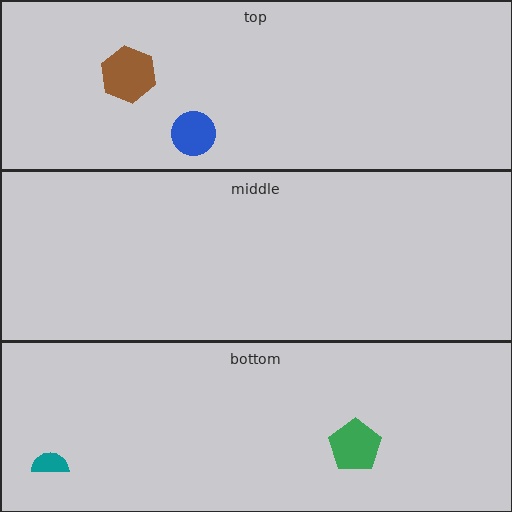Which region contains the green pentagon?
The bottom region.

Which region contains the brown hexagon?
The top region.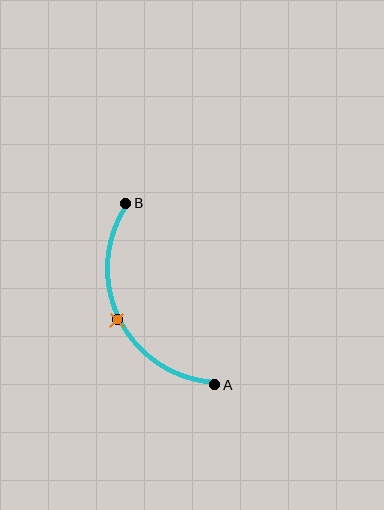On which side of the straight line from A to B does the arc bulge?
The arc bulges to the left of the straight line connecting A and B.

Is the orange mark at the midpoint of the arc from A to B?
Yes. The orange mark lies on the arc at equal arc-length from both A and B — it is the arc midpoint.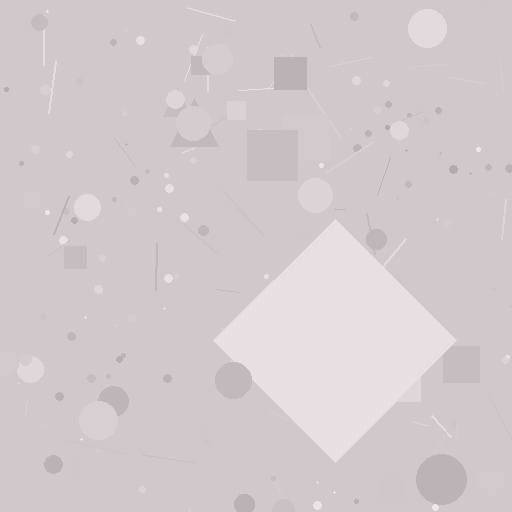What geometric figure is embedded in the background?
A diamond is embedded in the background.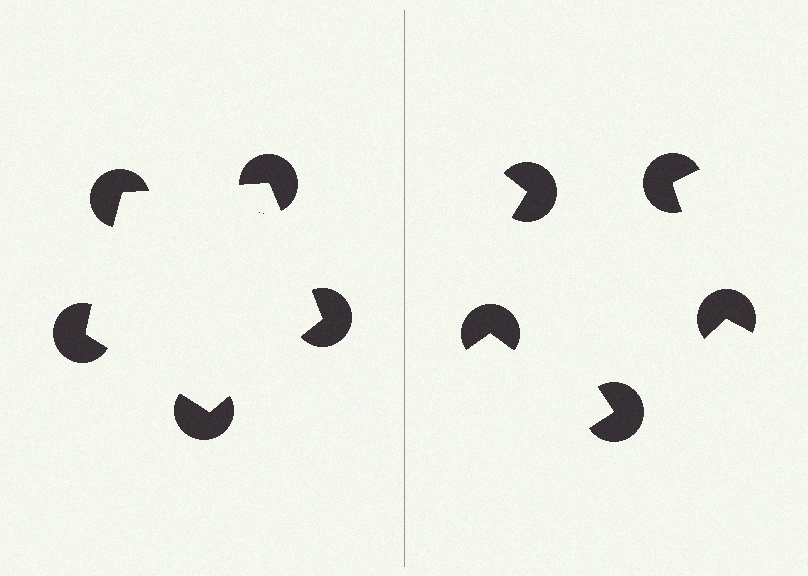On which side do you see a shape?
An illusory pentagon appears on the left side. On the right side the wedge cuts are rotated, so no coherent shape forms.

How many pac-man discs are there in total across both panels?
10 — 5 on each side.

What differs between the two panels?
The pac-man discs are positioned identically on both sides; only the wedge orientations differ. On the left they align to a pentagon; on the right they are misaligned.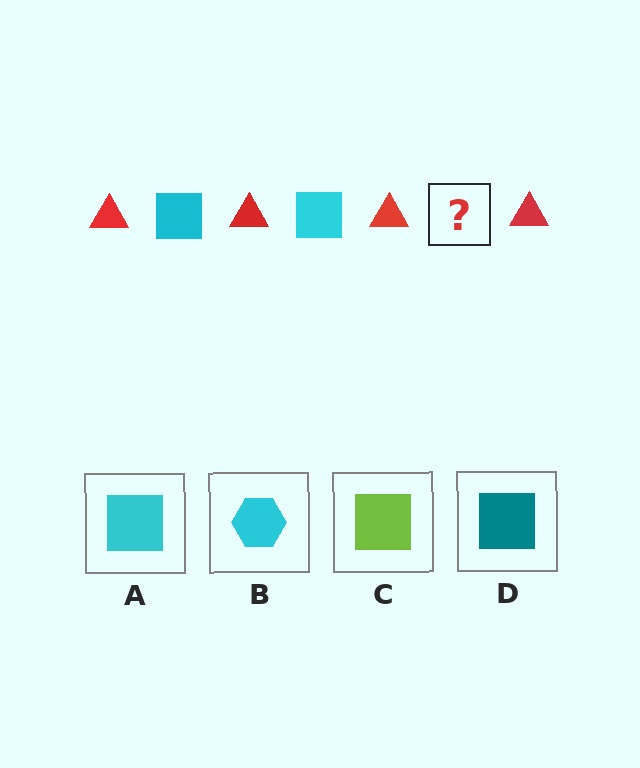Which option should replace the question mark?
Option A.